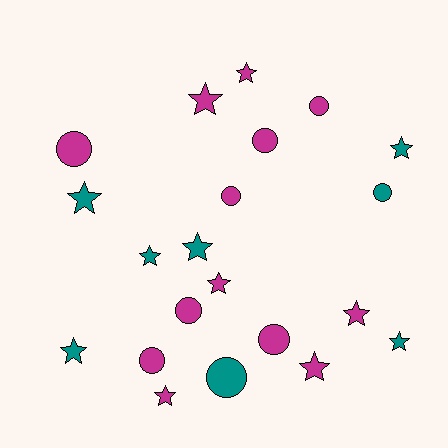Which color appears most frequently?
Magenta, with 13 objects.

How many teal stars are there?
There are 6 teal stars.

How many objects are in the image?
There are 21 objects.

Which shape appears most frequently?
Star, with 12 objects.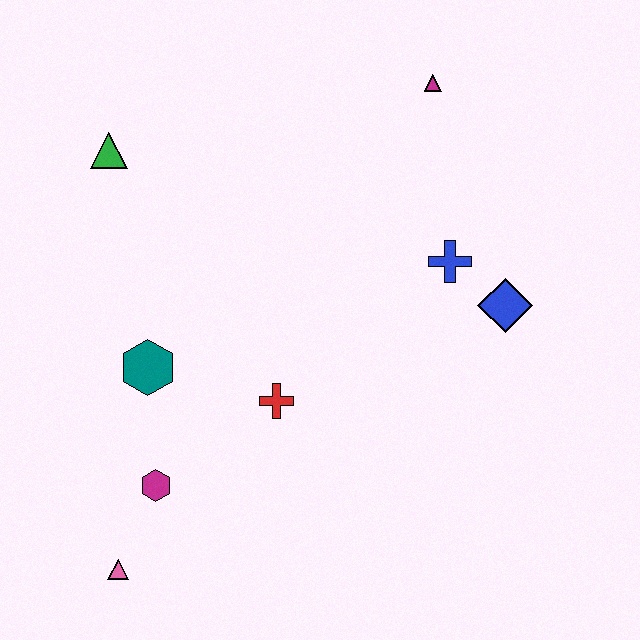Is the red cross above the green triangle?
No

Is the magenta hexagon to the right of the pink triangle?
Yes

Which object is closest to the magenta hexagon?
The pink triangle is closest to the magenta hexagon.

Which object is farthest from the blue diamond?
The pink triangle is farthest from the blue diamond.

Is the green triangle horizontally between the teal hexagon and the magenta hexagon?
No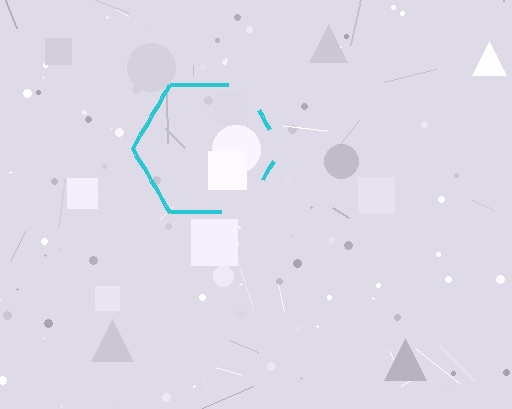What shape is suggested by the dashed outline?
The dashed outline suggests a hexagon.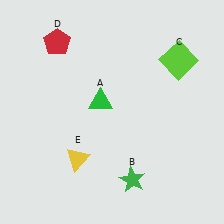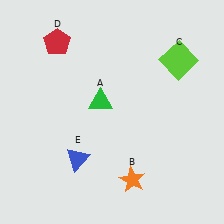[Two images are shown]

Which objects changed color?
B changed from green to orange. E changed from yellow to blue.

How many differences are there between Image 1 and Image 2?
There are 2 differences between the two images.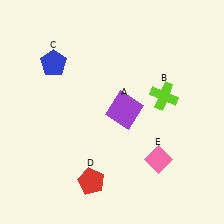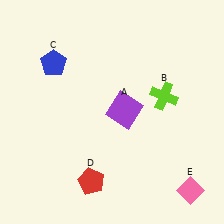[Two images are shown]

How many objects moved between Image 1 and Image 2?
1 object moved between the two images.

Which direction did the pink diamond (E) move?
The pink diamond (E) moved right.